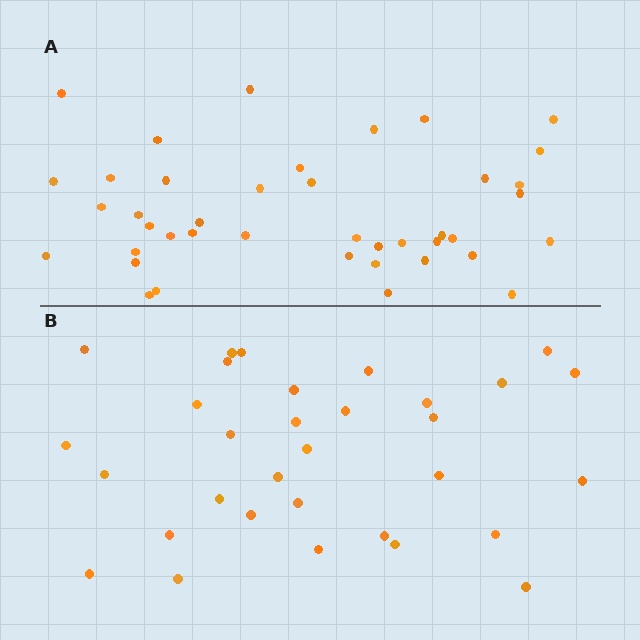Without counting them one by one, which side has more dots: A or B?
Region A (the top region) has more dots.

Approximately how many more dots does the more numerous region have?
Region A has roughly 8 or so more dots than region B.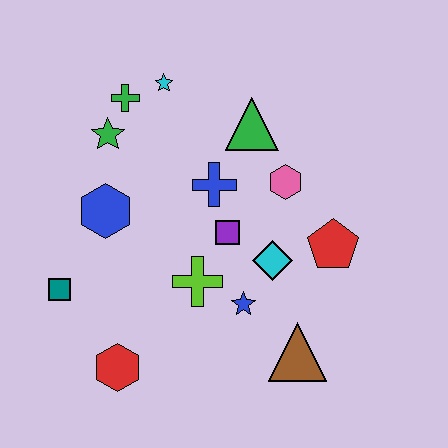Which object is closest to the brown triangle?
The blue star is closest to the brown triangle.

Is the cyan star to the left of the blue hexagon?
No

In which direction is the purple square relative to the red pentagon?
The purple square is to the left of the red pentagon.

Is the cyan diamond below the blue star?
No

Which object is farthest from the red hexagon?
The cyan star is farthest from the red hexagon.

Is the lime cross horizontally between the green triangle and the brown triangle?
No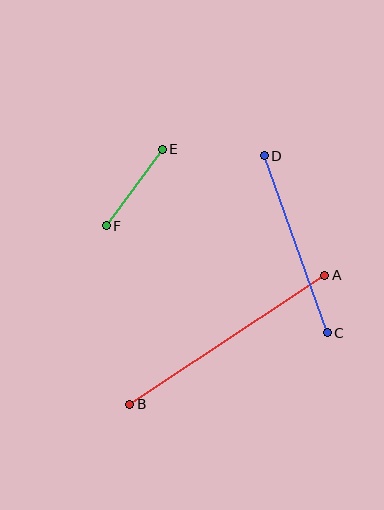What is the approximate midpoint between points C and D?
The midpoint is at approximately (296, 244) pixels.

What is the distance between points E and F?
The distance is approximately 95 pixels.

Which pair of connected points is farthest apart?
Points A and B are farthest apart.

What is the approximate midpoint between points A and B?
The midpoint is at approximately (227, 340) pixels.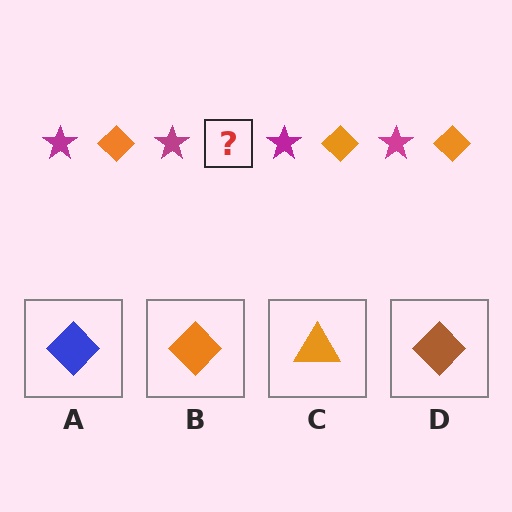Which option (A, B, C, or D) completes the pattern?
B.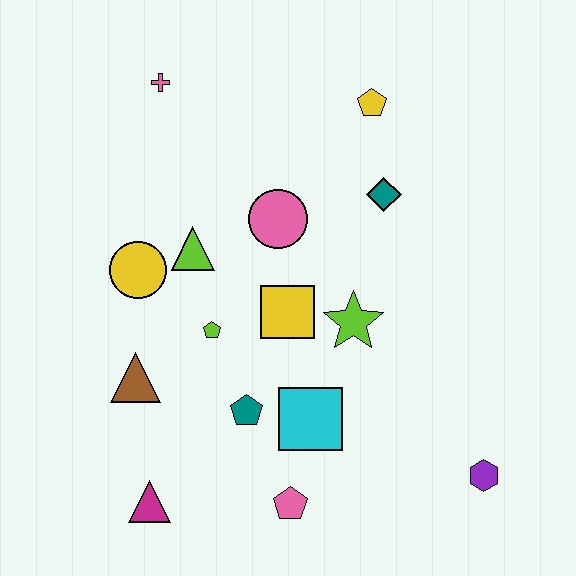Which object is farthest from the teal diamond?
The magenta triangle is farthest from the teal diamond.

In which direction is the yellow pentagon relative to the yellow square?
The yellow pentagon is above the yellow square.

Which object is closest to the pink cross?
The lime triangle is closest to the pink cross.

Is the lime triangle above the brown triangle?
Yes